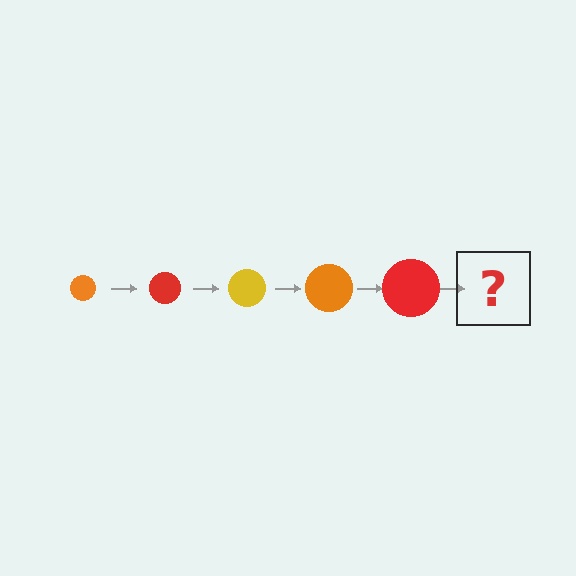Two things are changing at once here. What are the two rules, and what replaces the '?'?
The two rules are that the circle grows larger each step and the color cycles through orange, red, and yellow. The '?' should be a yellow circle, larger than the previous one.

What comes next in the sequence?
The next element should be a yellow circle, larger than the previous one.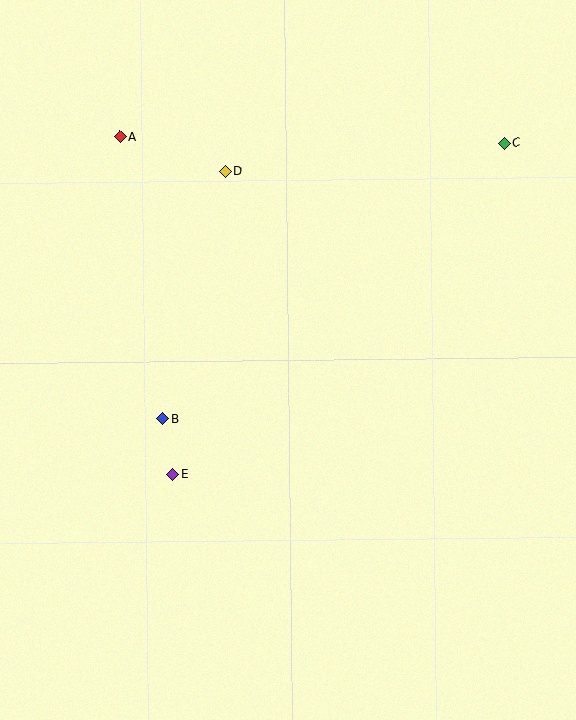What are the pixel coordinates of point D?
Point D is at (225, 171).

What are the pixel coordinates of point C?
Point C is at (504, 143).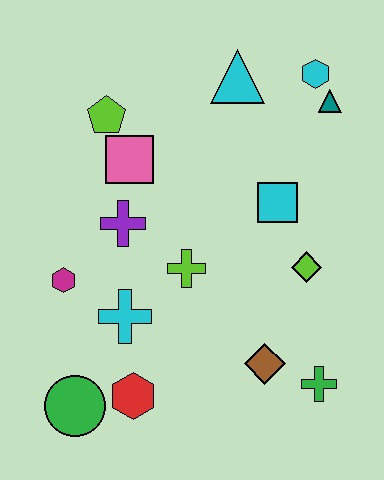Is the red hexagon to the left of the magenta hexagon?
No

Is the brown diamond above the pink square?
No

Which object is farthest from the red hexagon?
The cyan hexagon is farthest from the red hexagon.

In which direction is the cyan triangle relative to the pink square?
The cyan triangle is to the right of the pink square.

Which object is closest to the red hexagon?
The green circle is closest to the red hexagon.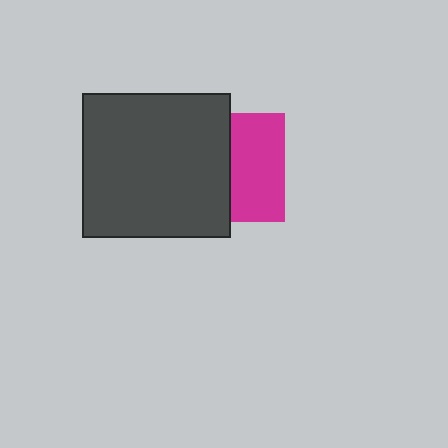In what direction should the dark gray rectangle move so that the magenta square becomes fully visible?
The dark gray rectangle should move left. That is the shortest direction to clear the overlap and leave the magenta square fully visible.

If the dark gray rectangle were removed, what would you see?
You would see the complete magenta square.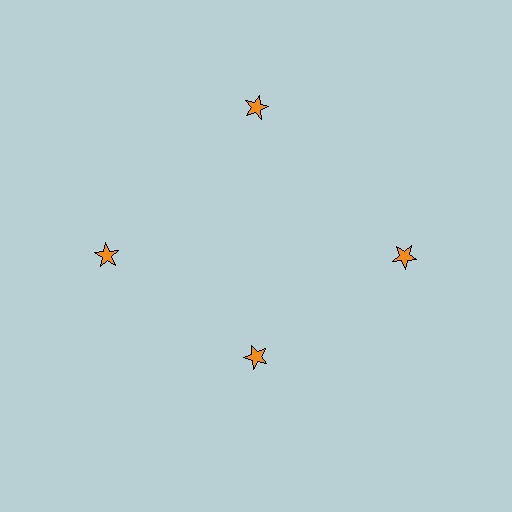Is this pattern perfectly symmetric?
No. The 4 orange stars are arranged in a ring, but one element near the 6 o'clock position is pulled inward toward the center, breaking the 4-fold rotational symmetry.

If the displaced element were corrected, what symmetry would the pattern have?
It would have 4-fold rotational symmetry — the pattern would map onto itself every 90 degrees.